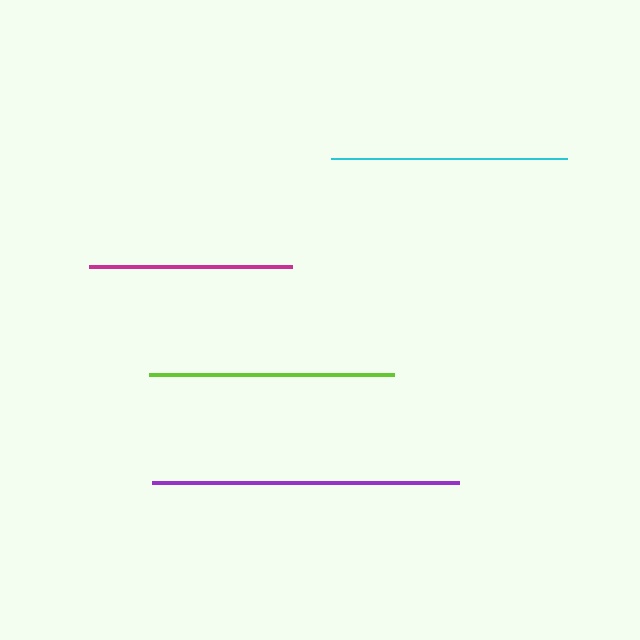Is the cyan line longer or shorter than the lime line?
The lime line is longer than the cyan line.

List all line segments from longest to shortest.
From longest to shortest: purple, lime, cyan, magenta.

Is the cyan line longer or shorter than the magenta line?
The cyan line is longer than the magenta line.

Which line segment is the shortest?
The magenta line is the shortest at approximately 203 pixels.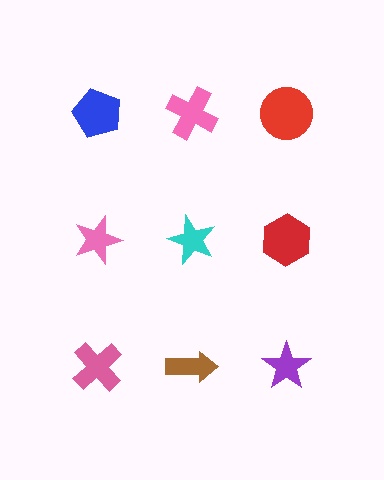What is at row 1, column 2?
A pink cross.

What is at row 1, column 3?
A red circle.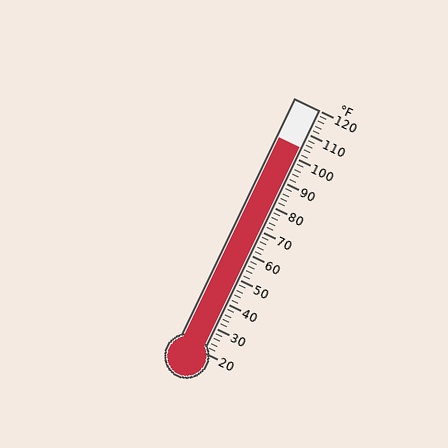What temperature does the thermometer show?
The thermometer shows approximately 104°F.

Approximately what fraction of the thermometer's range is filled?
The thermometer is filled to approximately 85% of its range.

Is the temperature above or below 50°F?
The temperature is above 50°F.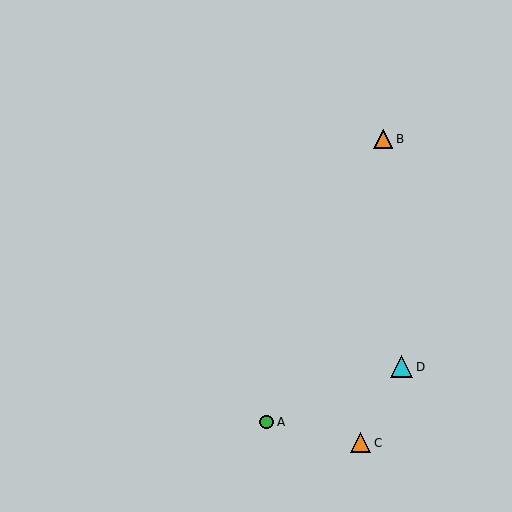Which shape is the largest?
The cyan triangle (labeled D) is the largest.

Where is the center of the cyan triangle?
The center of the cyan triangle is at (402, 367).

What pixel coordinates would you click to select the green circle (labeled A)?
Click at (267, 422) to select the green circle A.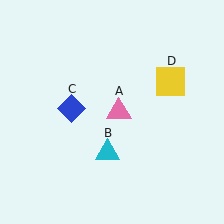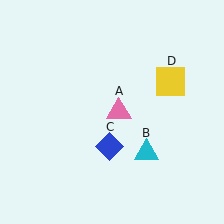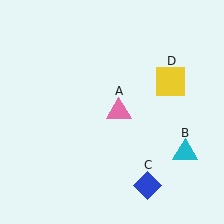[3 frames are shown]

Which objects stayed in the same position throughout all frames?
Pink triangle (object A) and yellow square (object D) remained stationary.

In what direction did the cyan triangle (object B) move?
The cyan triangle (object B) moved right.